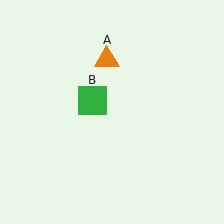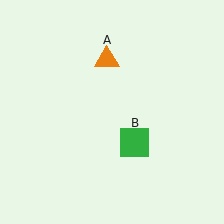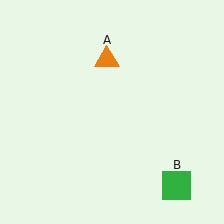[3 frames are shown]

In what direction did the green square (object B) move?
The green square (object B) moved down and to the right.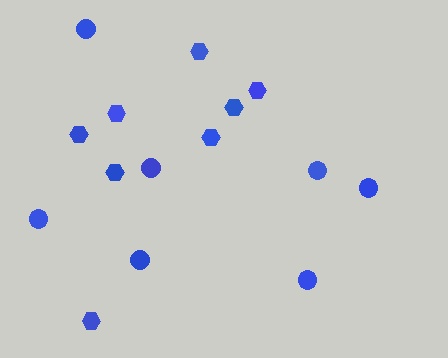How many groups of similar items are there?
There are 2 groups: one group of hexagons (8) and one group of circles (7).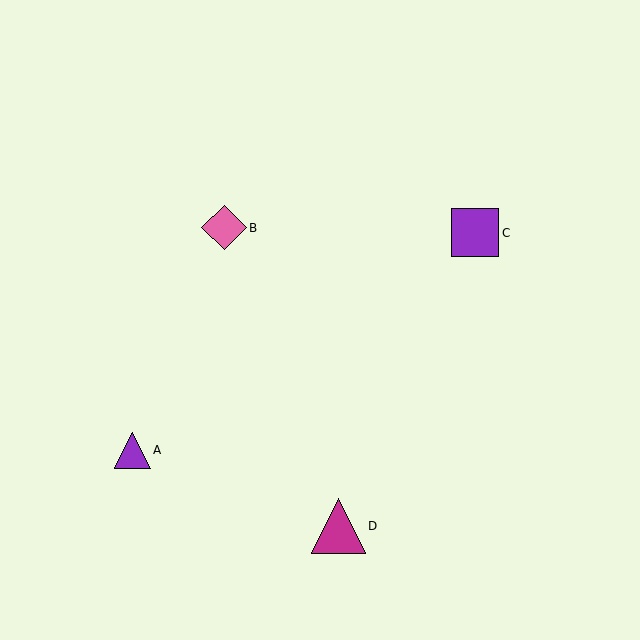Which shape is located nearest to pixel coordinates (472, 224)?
The purple square (labeled C) at (475, 233) is nearest to that location.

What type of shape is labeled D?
Shape D is a magenta triangle.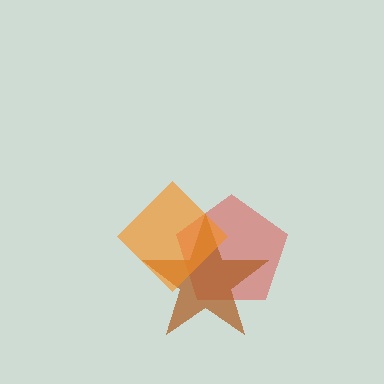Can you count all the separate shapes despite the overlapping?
Yes, there are 3 separate shapes.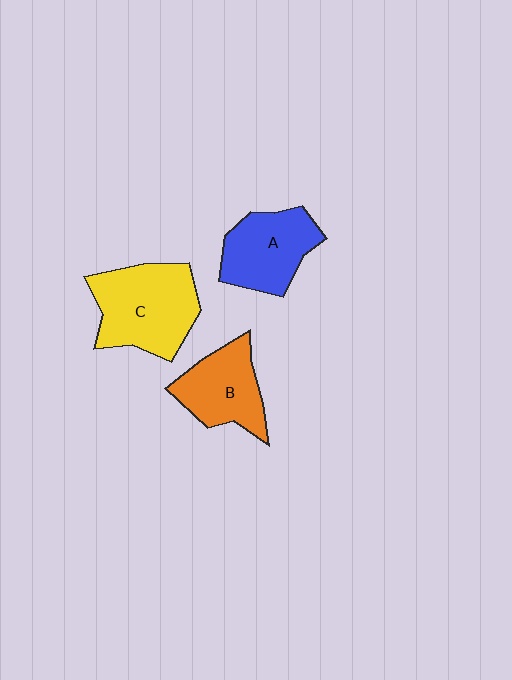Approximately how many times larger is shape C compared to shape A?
Approximately 1.3 times.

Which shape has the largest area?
Shape C (yellow).